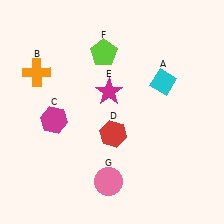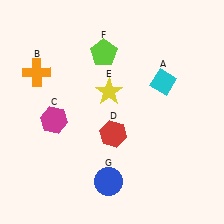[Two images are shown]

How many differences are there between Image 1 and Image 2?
There are 2 differences between the two images.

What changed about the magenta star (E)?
In Image 1, E is magenta. In Image 2, it changed to yellow.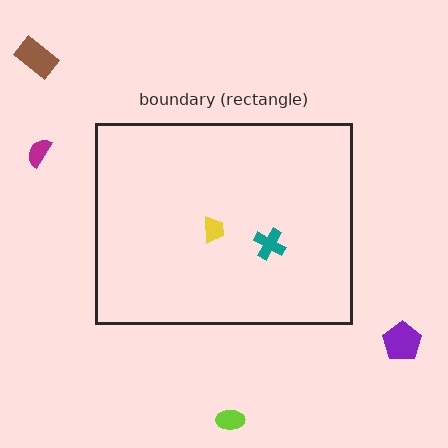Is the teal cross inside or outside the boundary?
Inside.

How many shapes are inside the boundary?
2 inside, 4 outside.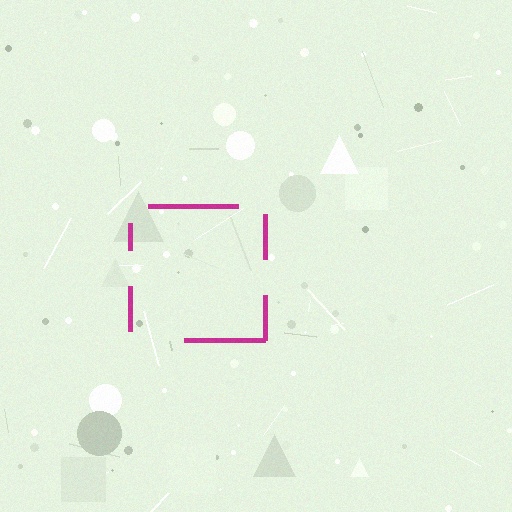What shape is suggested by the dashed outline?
The dashed outline suggests a square.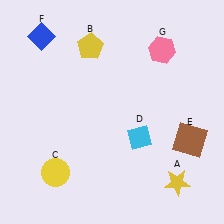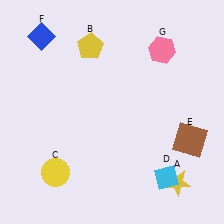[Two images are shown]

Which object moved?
The cyan diamond (D) moved down.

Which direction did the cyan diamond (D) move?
The cyan diamond (D) moved down.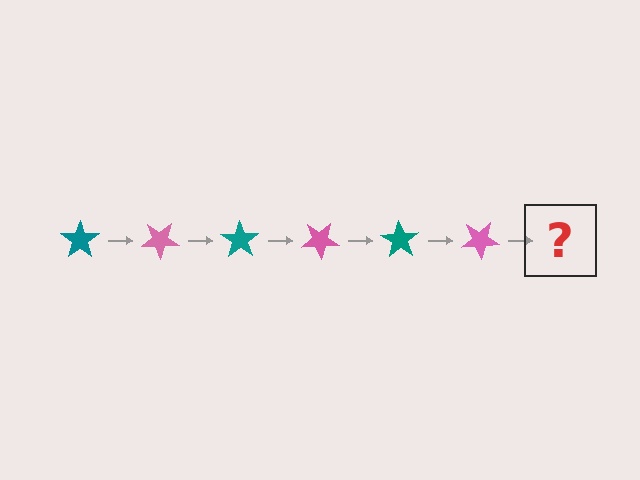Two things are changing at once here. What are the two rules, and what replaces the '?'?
The two rules are that it rotates 35 degrees each step and the color cycles through teal and pink. The '?' should be a teal star, rotated 210 degrees from the start.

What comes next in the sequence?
The next element should be a teal star, rotated 210 degrees from the start.